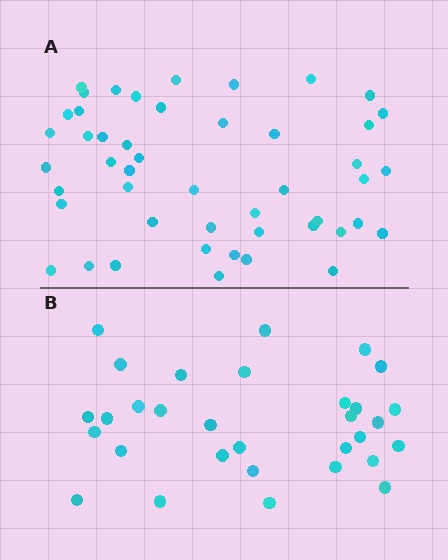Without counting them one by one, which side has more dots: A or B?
Region A (the top region) has more dots.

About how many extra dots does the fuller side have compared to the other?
Region A has approximately 15 more dots than region B.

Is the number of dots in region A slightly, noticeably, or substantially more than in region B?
Region A has substantially more. The ratio is roughly 1.5 to 1.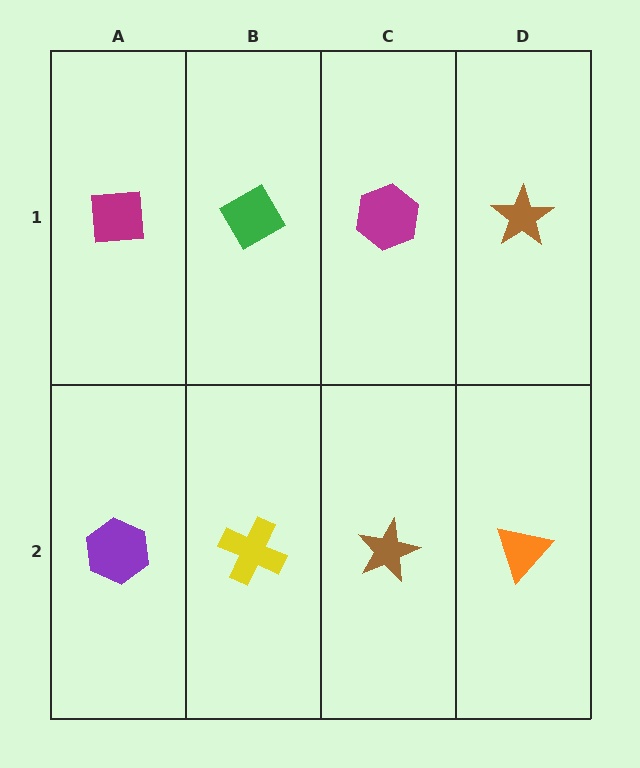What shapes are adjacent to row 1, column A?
A purple hexagon (row 2, column A), a green diamond (row 1, column B).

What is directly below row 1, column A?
A purple hexagon.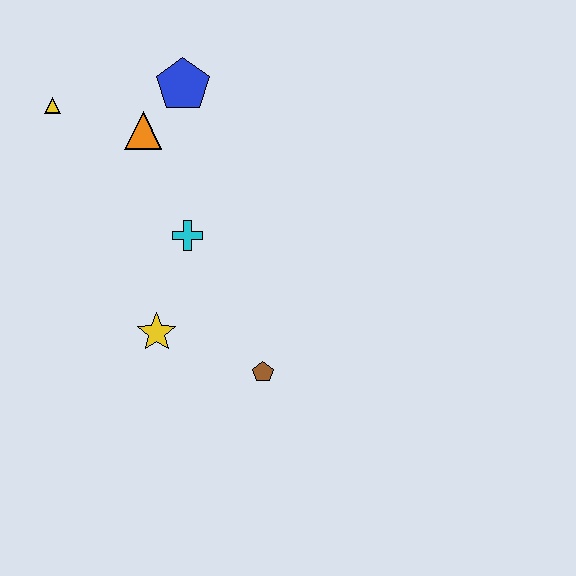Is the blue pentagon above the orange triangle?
Yes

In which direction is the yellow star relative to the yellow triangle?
The yellow star is below the yellow triangle.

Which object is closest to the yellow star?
The cyan cross is closest to the yellow star.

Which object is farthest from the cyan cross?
The yellow triangle is farthest from the cyan cross.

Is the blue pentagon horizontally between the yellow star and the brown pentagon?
Yes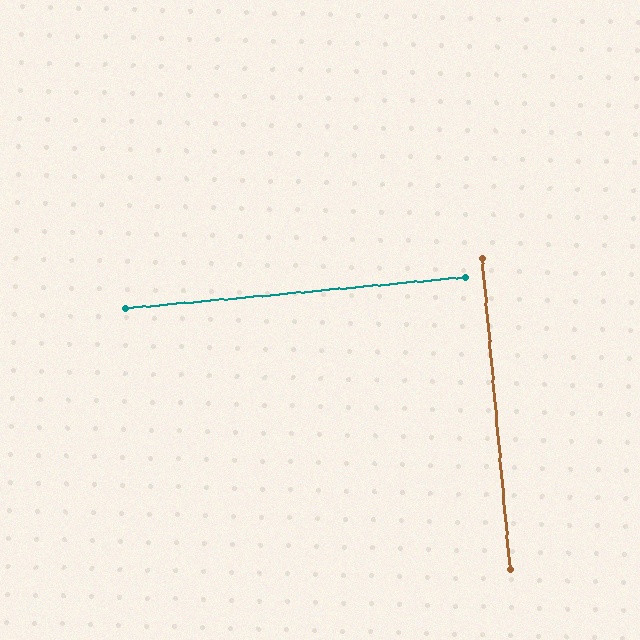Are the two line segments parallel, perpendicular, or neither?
Perpendicular — they meet at approximately 90°.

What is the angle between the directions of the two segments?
Approximately 90 degrees.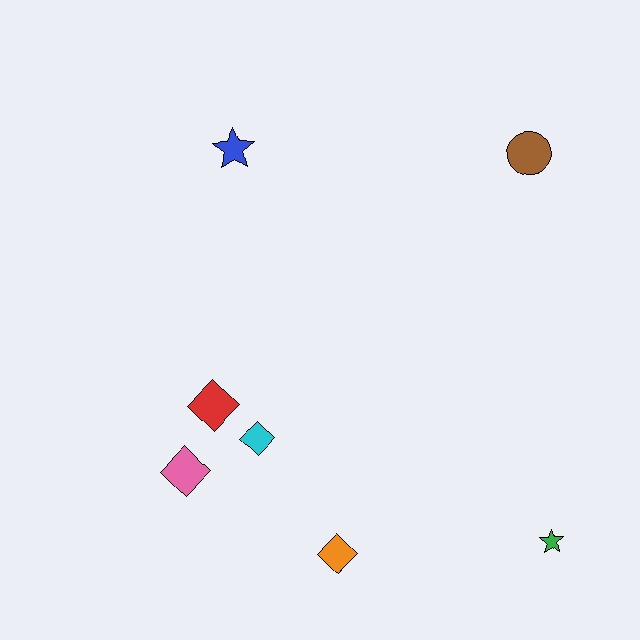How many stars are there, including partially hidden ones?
There are 2 stars.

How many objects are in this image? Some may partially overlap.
There are 7 objects.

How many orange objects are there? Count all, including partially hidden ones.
There is 1 orange object.